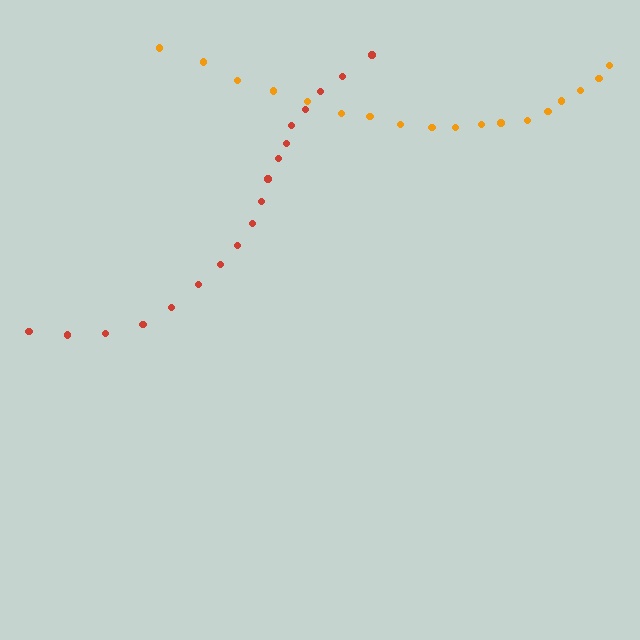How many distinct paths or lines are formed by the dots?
There are 2 distinct paths.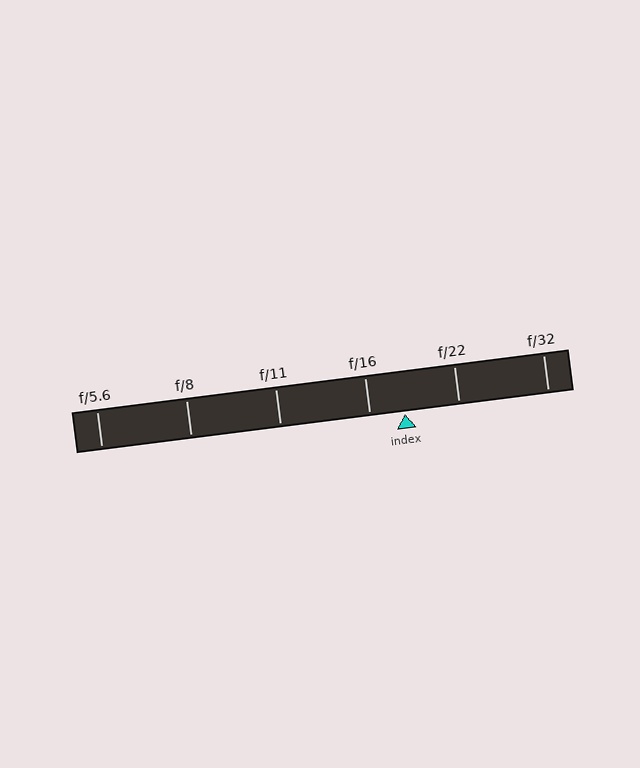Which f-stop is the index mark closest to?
The index mark is closest to f/16.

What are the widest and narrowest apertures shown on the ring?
The widest aperture shown is f/5.6 and the narrowest is f/32.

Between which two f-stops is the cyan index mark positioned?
The index mark is between f/16 and f/22.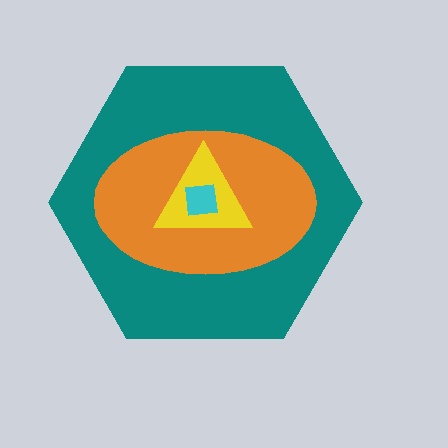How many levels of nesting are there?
4.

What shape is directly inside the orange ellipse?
The yellow triangle.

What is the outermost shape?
The teal hexagon.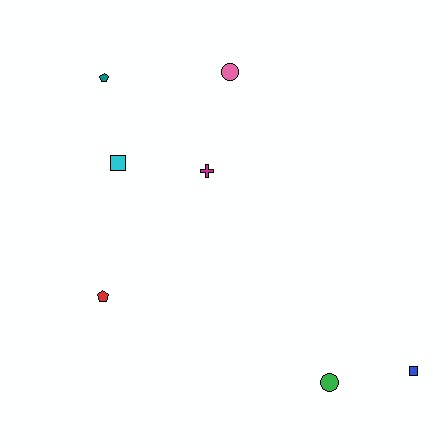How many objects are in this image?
There are 7 objects.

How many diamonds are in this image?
There are no diamonds.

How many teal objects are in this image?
There is 1 teal object.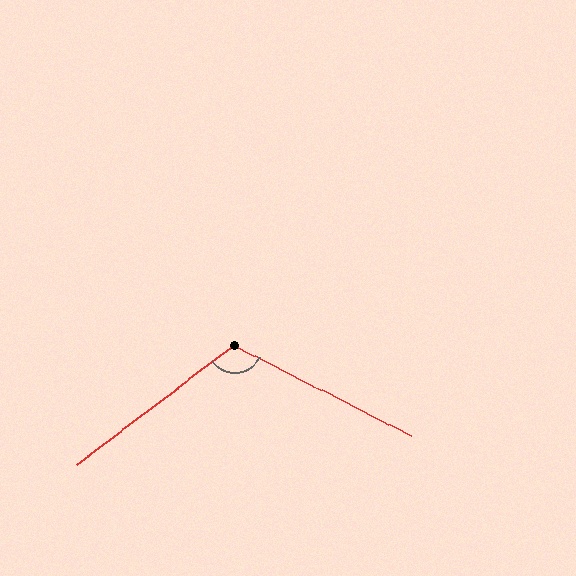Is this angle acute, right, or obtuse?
It is obtuse.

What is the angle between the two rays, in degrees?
Approximately 116 degrees.